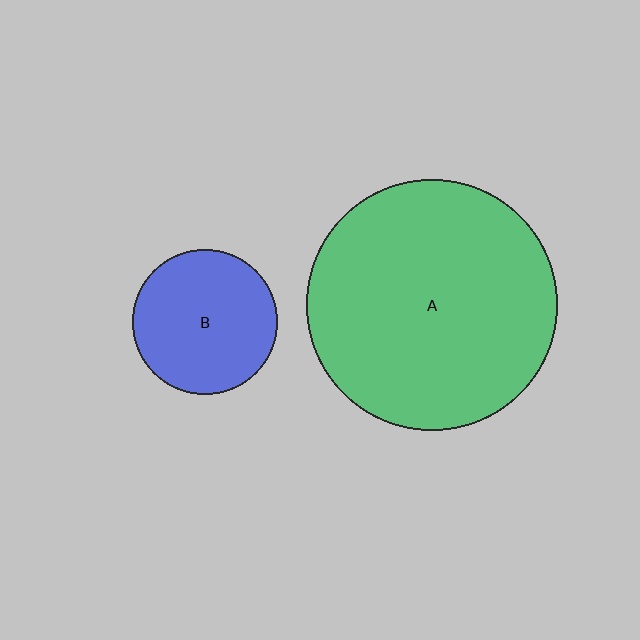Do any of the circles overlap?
No, none of the circles overlap.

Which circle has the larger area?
Circle A (green).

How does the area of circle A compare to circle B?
Approximately 3.0 times.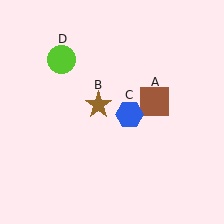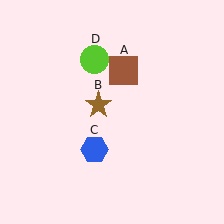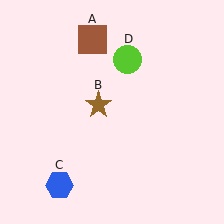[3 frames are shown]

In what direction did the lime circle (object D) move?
The lime circle (object D) moved right.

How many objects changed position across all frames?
3 objects changed position: brown square (object A), blue hexagon (object C), lime circle (object D).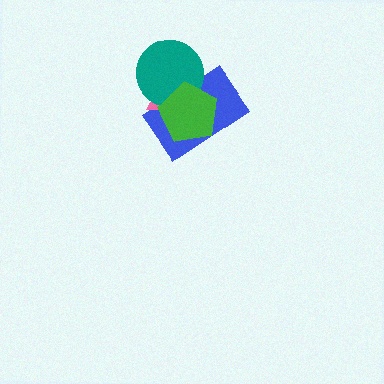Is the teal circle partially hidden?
Yes, it is partially covered by another shape.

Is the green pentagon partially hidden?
No, no other shape covers it.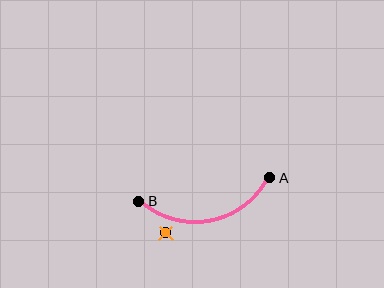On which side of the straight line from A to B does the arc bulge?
The arc bulges below the straight line connecting A and B.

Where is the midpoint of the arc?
The arc midpoint is the point on the curve farthest from the straight line joining A and B. It sits below that line.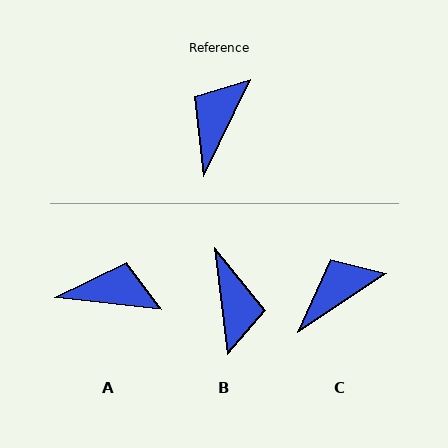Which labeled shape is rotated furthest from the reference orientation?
B, about 147 degrees away.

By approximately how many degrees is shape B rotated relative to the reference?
Approximately 147 degrees clockwise.